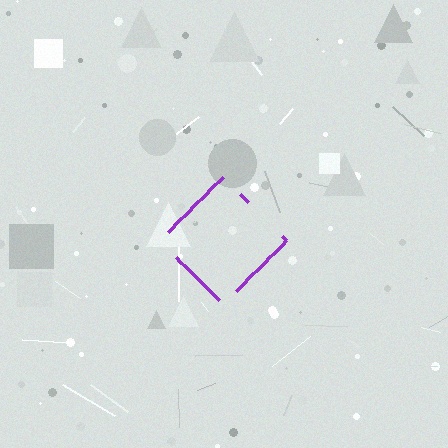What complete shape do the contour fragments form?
The contour fragments form a diamond.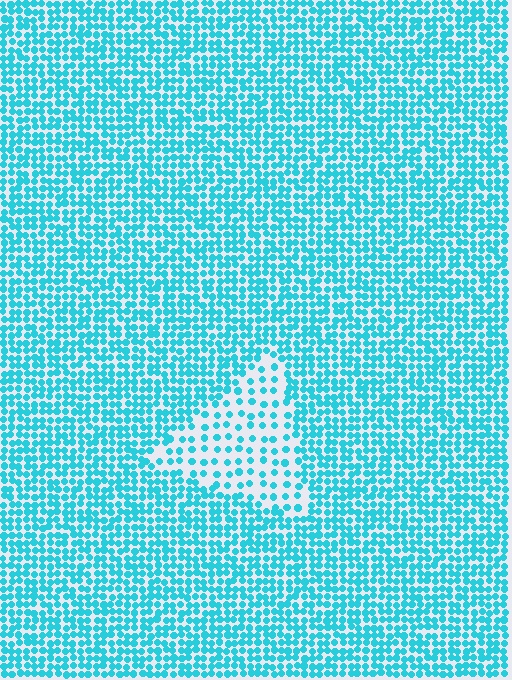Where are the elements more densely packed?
The elements are more densely packed outside the triangle boundary.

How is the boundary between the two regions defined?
The boundary is defined by a change in element density (approximately 2.3x ratio). All elements are the same color, size, and shape.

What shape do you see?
I see a triangle.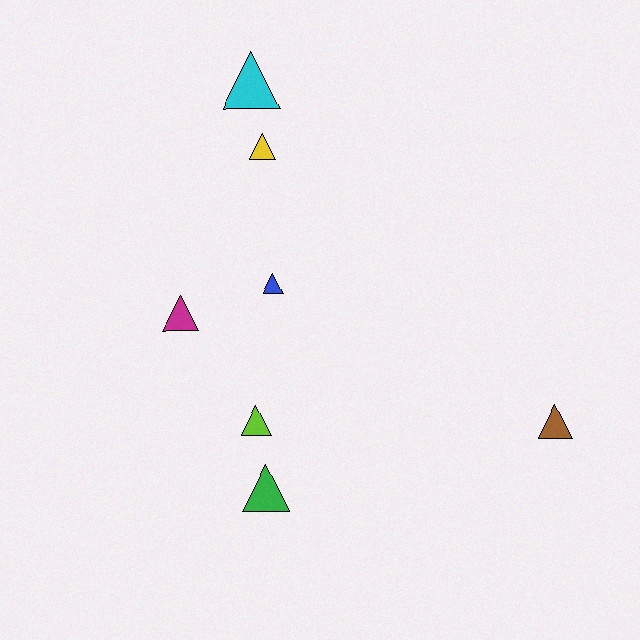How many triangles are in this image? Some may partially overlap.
There are 7 triangles.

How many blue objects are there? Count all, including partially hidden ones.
There is 1 blue object.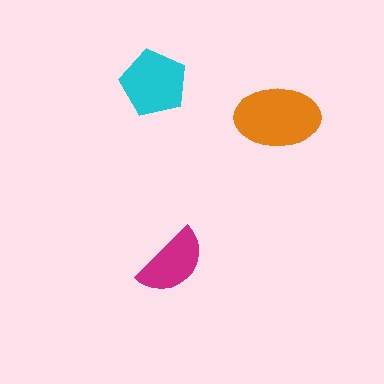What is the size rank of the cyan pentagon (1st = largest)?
2nd.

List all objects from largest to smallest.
The orange ellipse, the cyan pentagon, the magenta semicircle.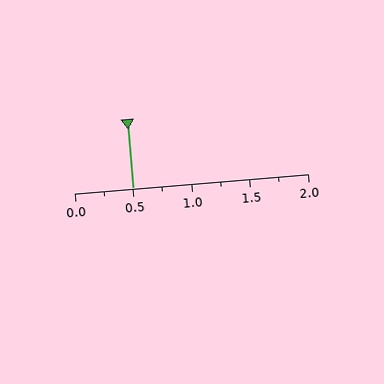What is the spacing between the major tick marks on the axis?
The major ticks are spaced 0.5 apart.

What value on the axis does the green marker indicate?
The marker indicates approximately 0.5.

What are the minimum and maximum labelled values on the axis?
The axis runs from 0.0 to 2.0.